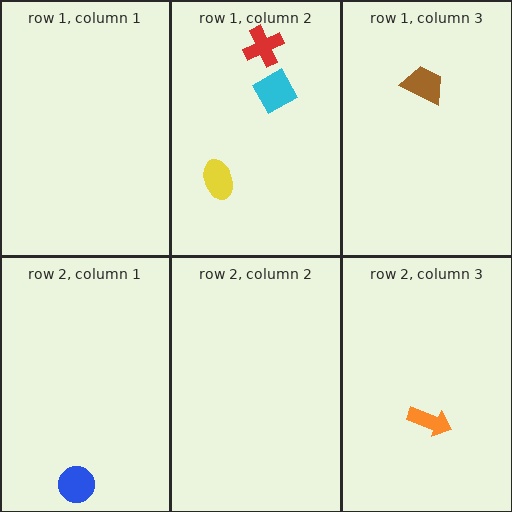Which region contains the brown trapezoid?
The row 1, column 3 region.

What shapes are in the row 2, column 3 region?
The orange arrow.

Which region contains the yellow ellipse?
The row 1, column 2 region.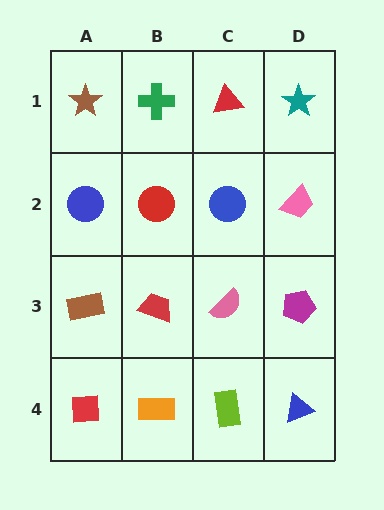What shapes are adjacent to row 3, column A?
A blue circle (row 2, column A), a red square (row 4, column A), a red trapezoid (row 3, column B).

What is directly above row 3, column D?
A pink trapezoid.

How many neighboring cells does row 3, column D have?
3.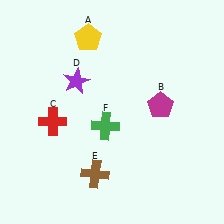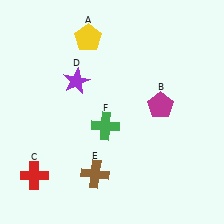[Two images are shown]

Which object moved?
The red cross (C) moved down.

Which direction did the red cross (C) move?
The red cross (C) moved down.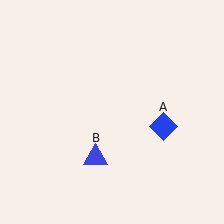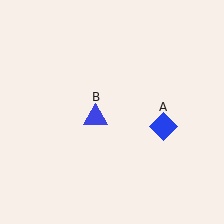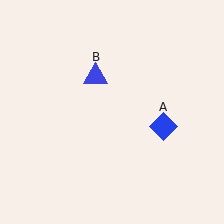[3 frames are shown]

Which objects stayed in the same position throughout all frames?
Blue diamond (object A) remained stationary.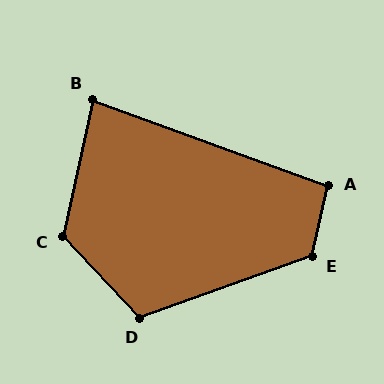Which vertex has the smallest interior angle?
B, at approximately 82 degrees.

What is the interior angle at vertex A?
Approximately 97 degrees (obtuse).